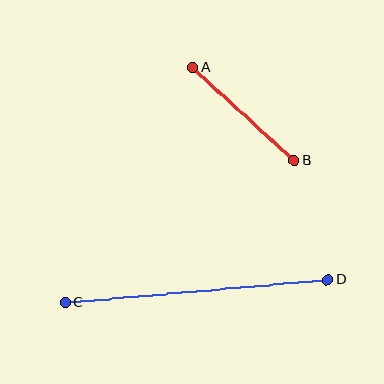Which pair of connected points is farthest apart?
Points C and D are farthest apart.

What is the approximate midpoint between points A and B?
The midpoint is at approximately (243, 114) pixels.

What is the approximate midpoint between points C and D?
The midpoint is at approximately (196, 291) pixels.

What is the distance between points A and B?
The distance is approximately 138 pixels.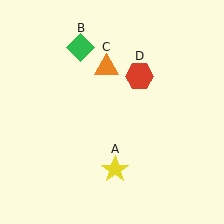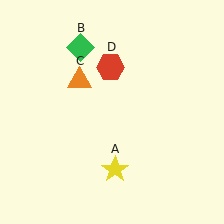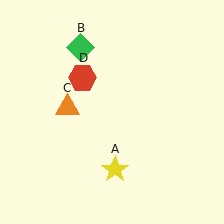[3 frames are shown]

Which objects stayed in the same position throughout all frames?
Yellow star (object A) and green diamond (object B) remained stationary.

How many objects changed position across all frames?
2 objects changed position: orange triangle (object C), red hexagon (object D).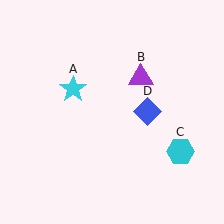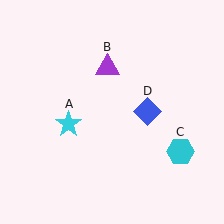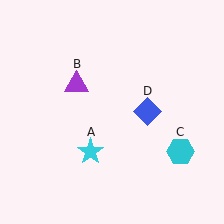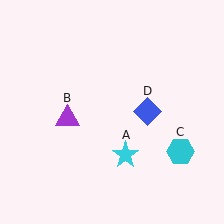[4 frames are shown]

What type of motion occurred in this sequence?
The cyan star (object A), purple triangle (object B) rotated counterclockwise around the center of the scene.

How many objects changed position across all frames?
2 objects changed position: cyan star (object A), purple triangle (object B).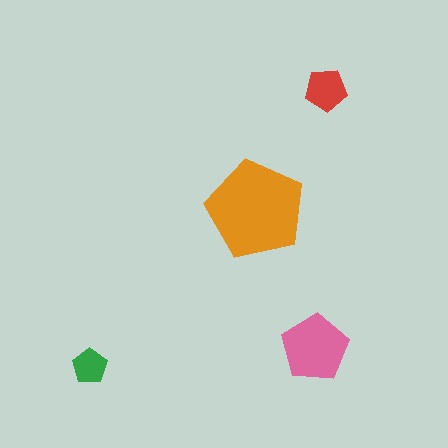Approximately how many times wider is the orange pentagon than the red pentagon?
About 2.5 times wider.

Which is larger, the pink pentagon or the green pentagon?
The pink one.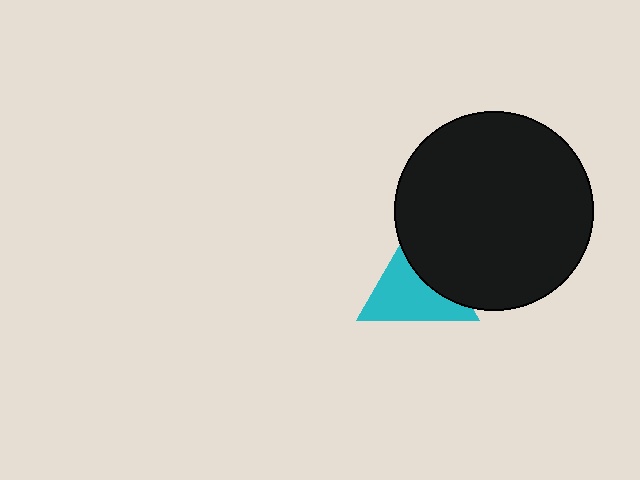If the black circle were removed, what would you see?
You would see the complete cyan triangle.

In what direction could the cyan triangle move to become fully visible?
The cyan triangle could move toward the lower-left. That would shift it out from behind the black circle entirely.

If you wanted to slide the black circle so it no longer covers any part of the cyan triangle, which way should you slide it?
Slide it toward the upper-right — that is the most direct way to separate the two shapes.